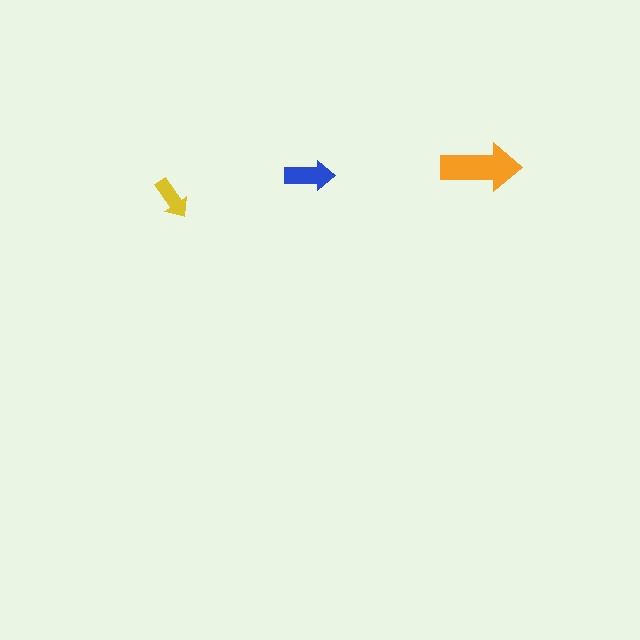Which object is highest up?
The orange arrow is topmost.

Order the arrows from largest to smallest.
the orange one, the blue one, the yellow one.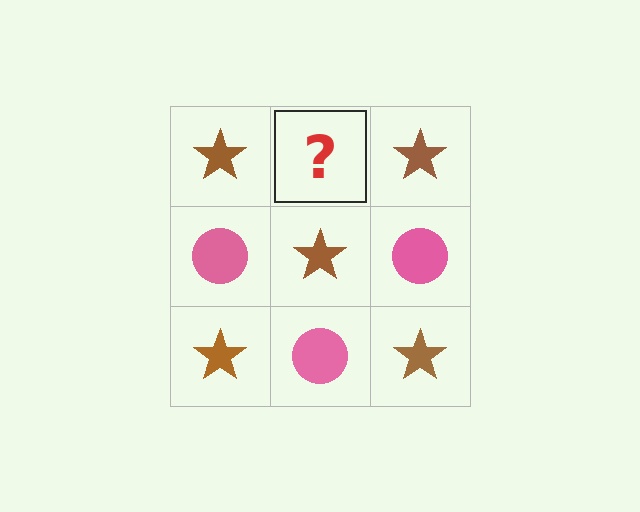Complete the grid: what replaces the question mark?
The question mark should be replaced with a pink circle.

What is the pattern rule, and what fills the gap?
The rule is that it alternates brown star and pink circle in a checkerboard pattern. The gap should be filled with a pink circle.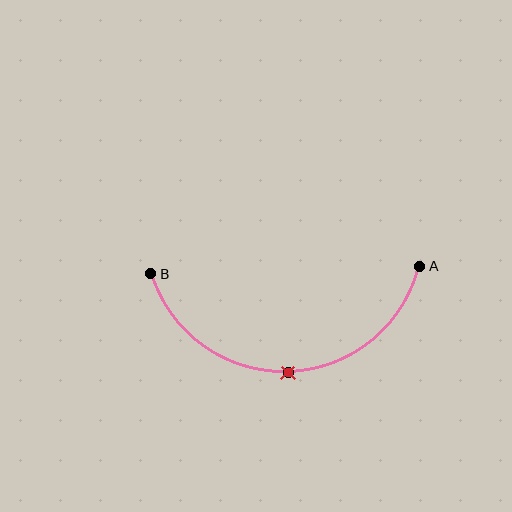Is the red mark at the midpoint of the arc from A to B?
Yes. The red mark lies on the arc at equal arc-length from both A and B — it is the arc midpoint.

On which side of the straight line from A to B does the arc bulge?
The arc bulges below the straight line connecting A and B.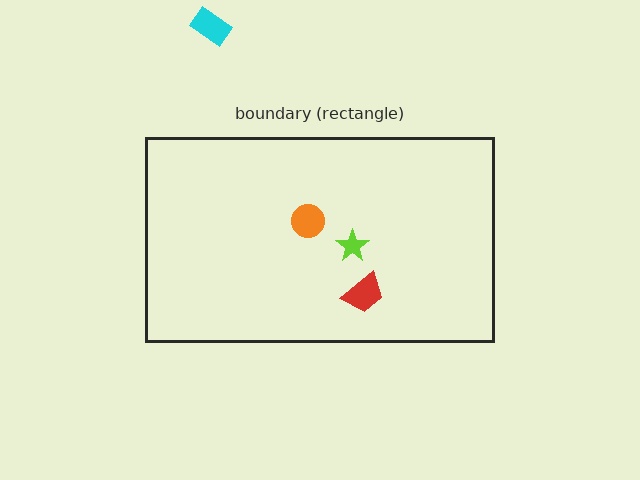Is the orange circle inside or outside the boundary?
Inside.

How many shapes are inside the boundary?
3 inside, 1 outside.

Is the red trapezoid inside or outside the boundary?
Inside.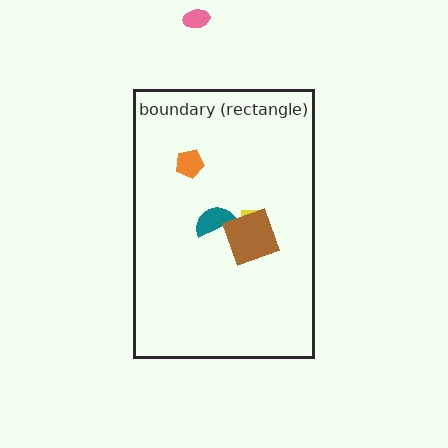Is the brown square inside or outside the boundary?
Inside.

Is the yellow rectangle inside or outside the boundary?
Inside.